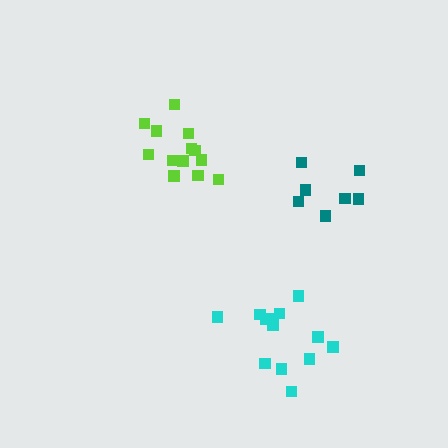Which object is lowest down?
The cyan cluster is bottommost.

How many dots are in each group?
Group 1: 7 dots, Group 2: 13 dots, Group 3: 13 dots (33 total).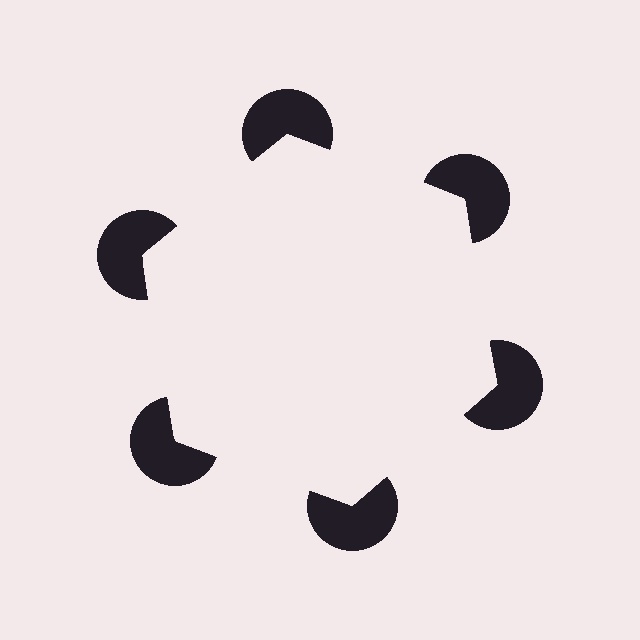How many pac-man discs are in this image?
There are 6 — one at each vertex of the illusory hexagon.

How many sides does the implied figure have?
6 sides.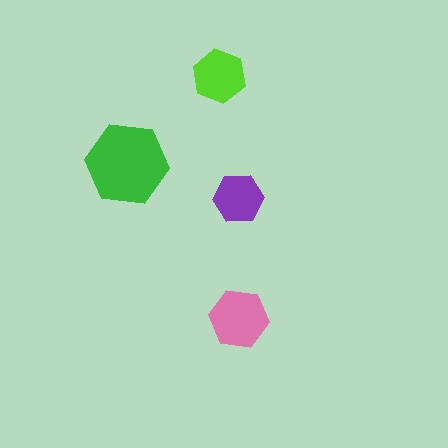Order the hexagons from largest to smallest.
the green one, the pink one, the lime one, the purple one.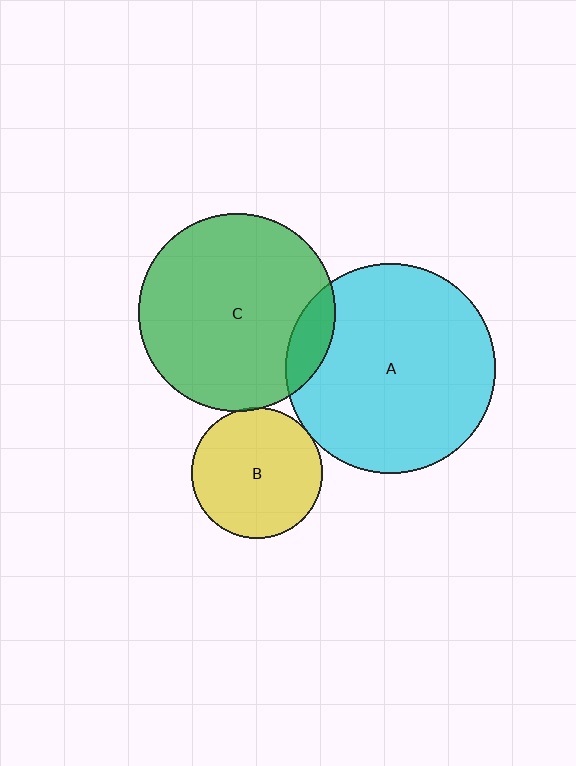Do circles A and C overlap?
Yes.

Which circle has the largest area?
Circle A (cyan).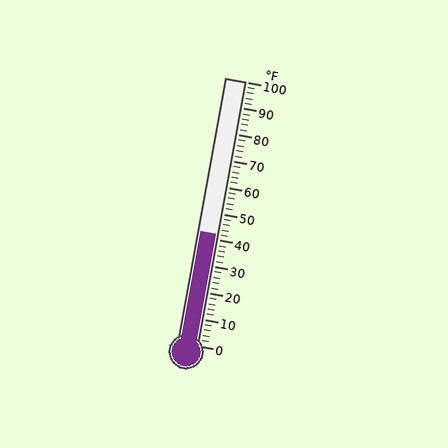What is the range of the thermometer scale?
The thermometer scale ranges from 0°F to 100°F.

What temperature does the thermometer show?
The thermometer shows approximately 42°F.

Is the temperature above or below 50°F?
The temperature is below 50°F.